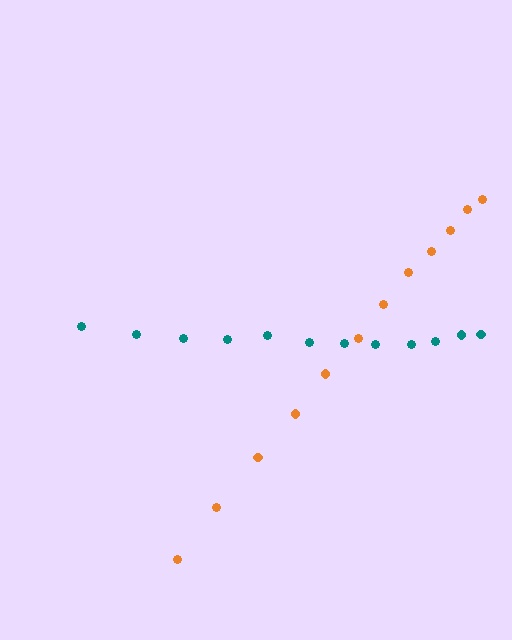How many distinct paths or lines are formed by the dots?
There are 2 distinct paths.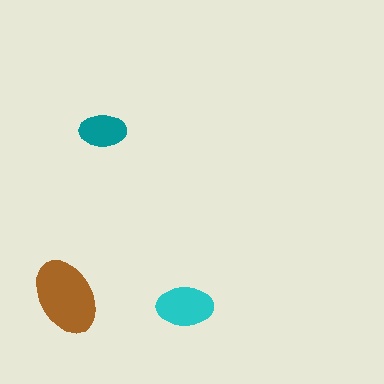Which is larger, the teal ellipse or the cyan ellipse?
The cyan one.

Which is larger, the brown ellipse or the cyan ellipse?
The brown one.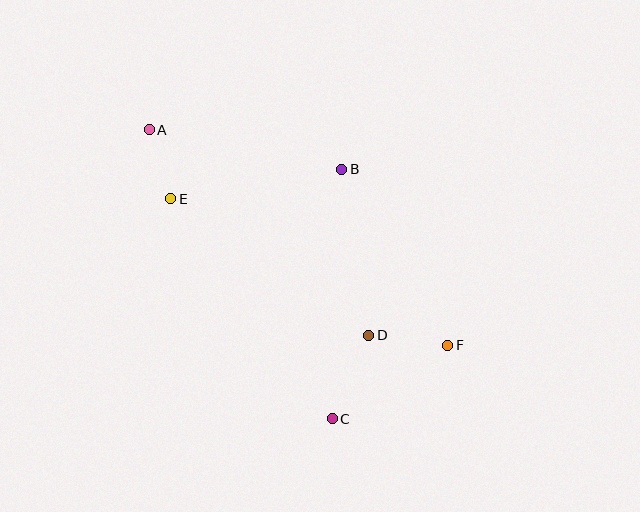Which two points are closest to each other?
Points A and E are closest to each other.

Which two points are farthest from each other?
Points A and F are farthest from each other.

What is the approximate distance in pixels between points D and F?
The distance between D and F is approximately 80 pixels.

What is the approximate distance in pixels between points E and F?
The distance between E and F is approximately 314 pixels.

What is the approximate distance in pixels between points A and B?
The distance between A and B is approximately 196 pixels.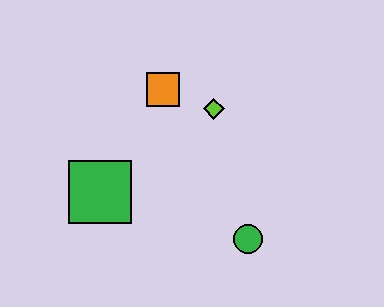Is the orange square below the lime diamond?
No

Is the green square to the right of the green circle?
No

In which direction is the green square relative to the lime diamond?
The green square is to the left of the lime diamond.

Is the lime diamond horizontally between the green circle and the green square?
Yes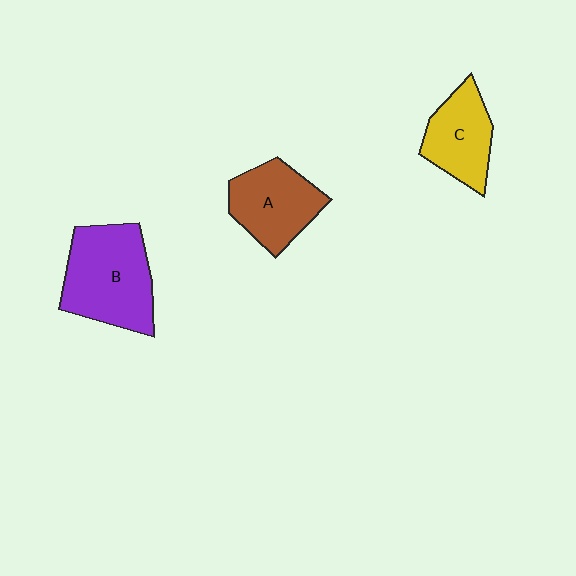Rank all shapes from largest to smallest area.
From largest to smallest: B (purple), A (brown), C (yellow).